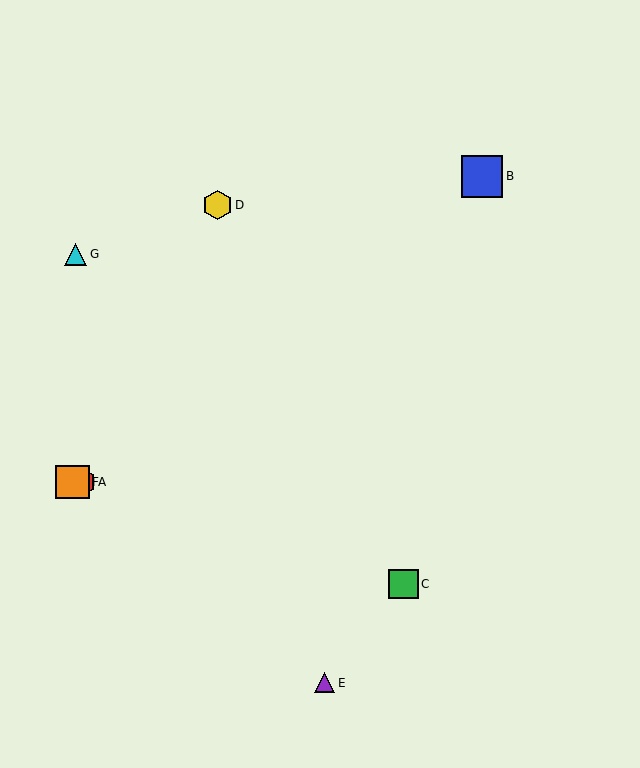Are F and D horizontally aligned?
No, F is at y≈482 and D is at y≈205.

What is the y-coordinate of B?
Object B is at y≈176.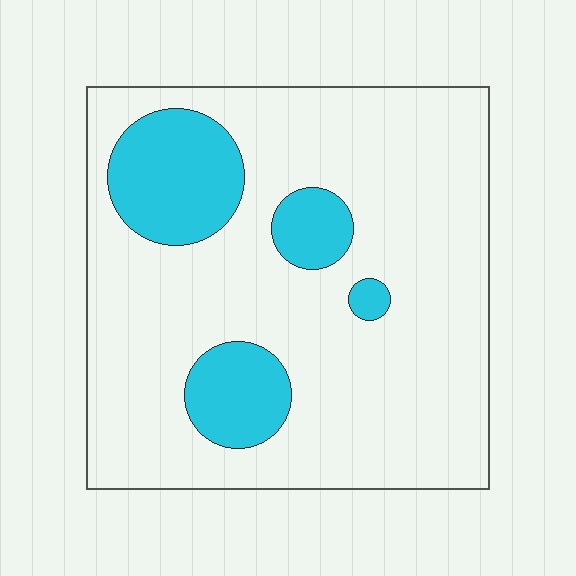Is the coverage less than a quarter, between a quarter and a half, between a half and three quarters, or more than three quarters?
Less than a quarter.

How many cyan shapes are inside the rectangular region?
4.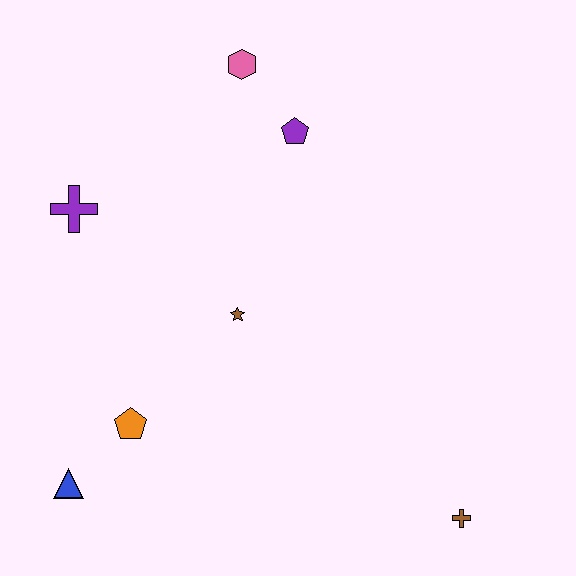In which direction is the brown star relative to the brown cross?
The brown star is to the left of the brown cross.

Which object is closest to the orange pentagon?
The blue triangle is closest to the orange pentagon.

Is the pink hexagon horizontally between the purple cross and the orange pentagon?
No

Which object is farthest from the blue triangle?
The pink hexagon is farthest from the blue triangle.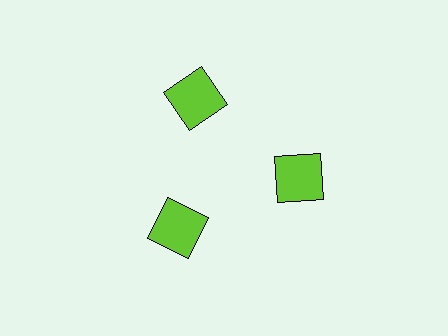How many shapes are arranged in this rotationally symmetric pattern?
There are 3 shapes, arranged in 3 groups of 1.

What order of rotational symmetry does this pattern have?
This pattern has 3-fold rotational symmetry.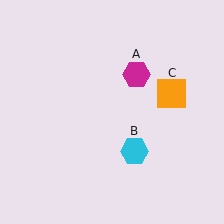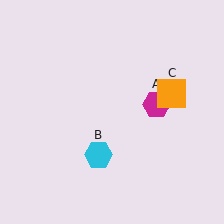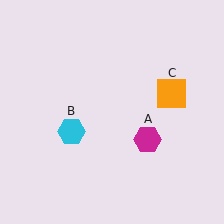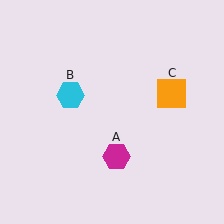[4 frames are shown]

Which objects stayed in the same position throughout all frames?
Orange square (object C) remained stationary.